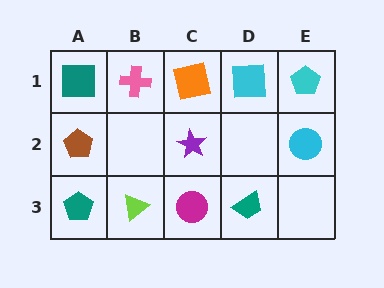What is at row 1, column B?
A pink cross.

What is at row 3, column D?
A teal trapezoid.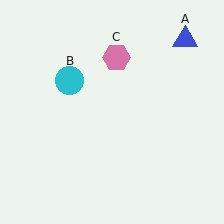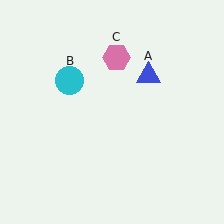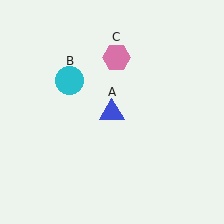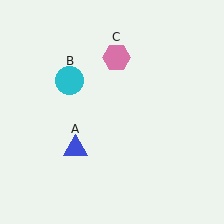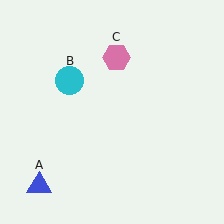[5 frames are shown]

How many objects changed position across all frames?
1 object changed position: blue triangle (object A).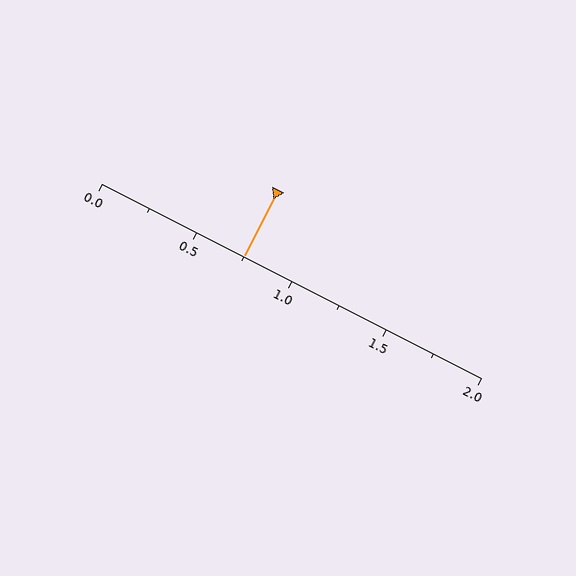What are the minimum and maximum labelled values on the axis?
The axis runs from 0.0 to 2.0.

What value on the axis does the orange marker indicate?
The marker indicates approximately 0.75.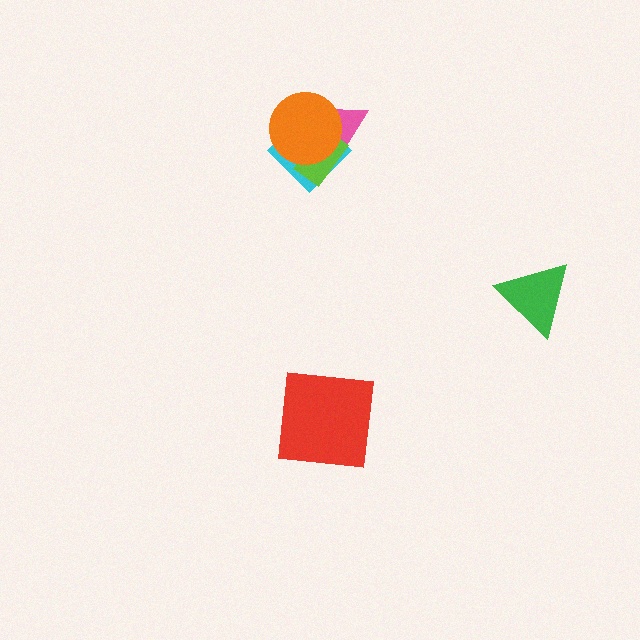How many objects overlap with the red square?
0 objects overlap with the red square.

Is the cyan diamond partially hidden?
Yes, it is partially covered by another shape.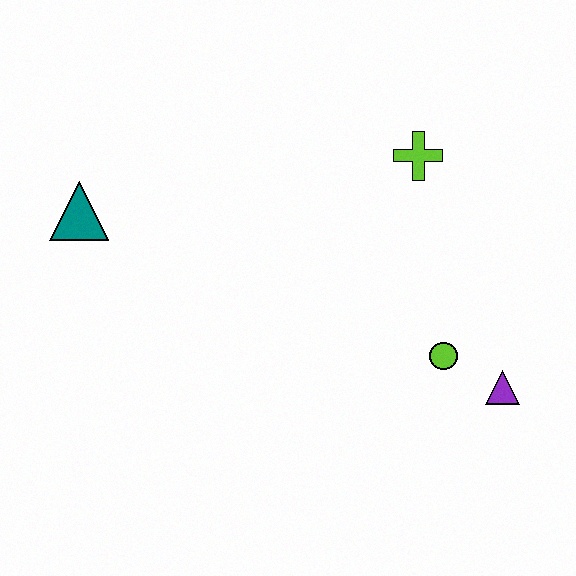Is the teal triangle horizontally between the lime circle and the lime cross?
No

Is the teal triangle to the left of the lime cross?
Yes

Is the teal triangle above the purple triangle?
Yes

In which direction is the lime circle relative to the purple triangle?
The lime circle is to the left of the purple triangle.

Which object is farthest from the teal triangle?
The purple triangle is farthest from the teal triangle.